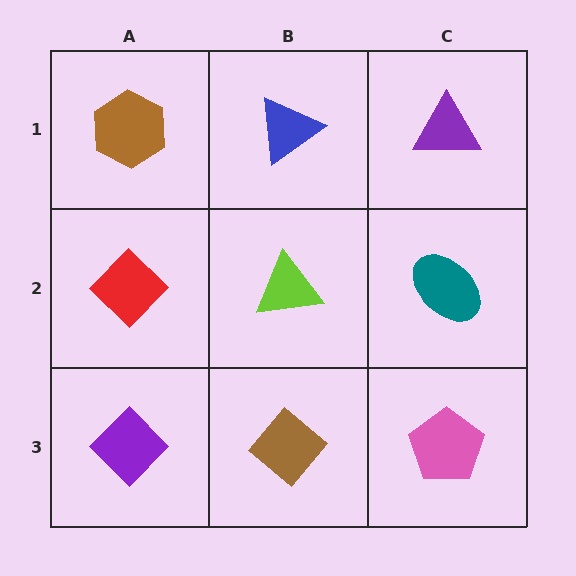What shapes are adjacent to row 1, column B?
A lime triangle (row 2, column B), a brown hexagon (row 1, column A), a purple triangle (row 1, column C).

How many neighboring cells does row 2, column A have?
3.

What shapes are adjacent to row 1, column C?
A teal ellipse (row 2, column C), a blue triangle (row 1, column B).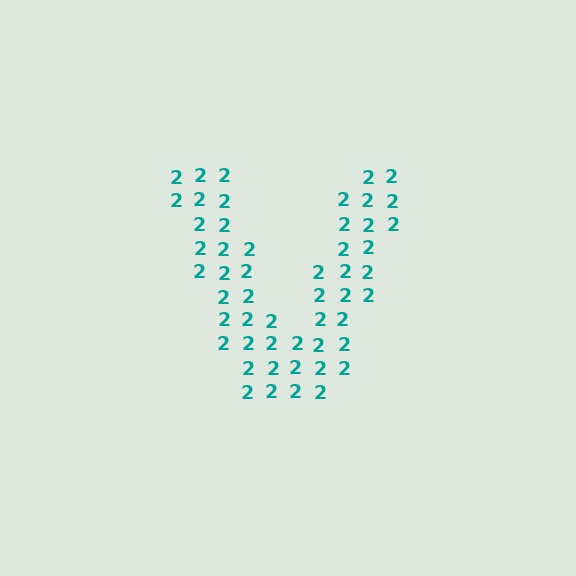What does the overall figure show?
The overall figure shows the letter V.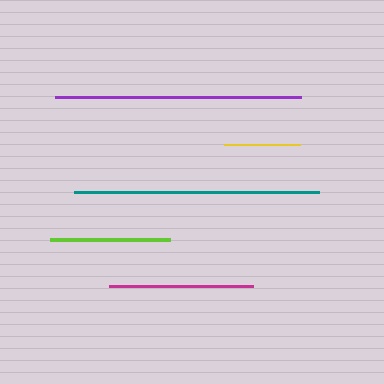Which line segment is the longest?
The purple line is the longest at approximately 246 pixels.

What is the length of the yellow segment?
The yellow segment is approximately 76 pixels long.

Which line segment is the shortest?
The yellow line is the shortest at approximately 76 pixels.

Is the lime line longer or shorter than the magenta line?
The magenta line is longer than the lime line.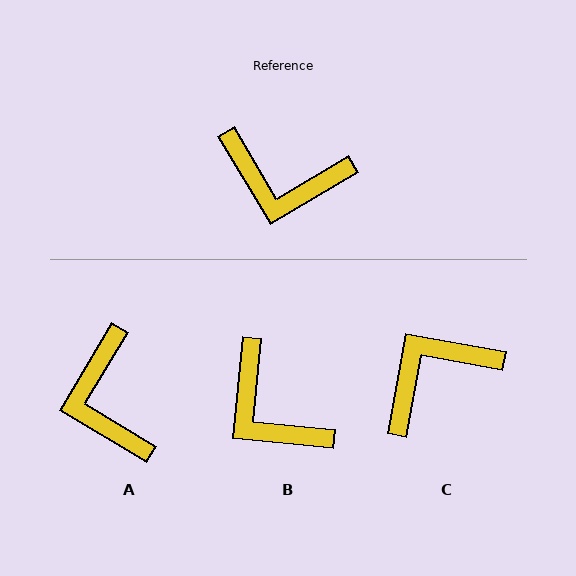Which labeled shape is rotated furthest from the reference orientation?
C, about 131 degrees away.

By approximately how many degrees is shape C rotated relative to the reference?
Approximately 131 degrees clockwise.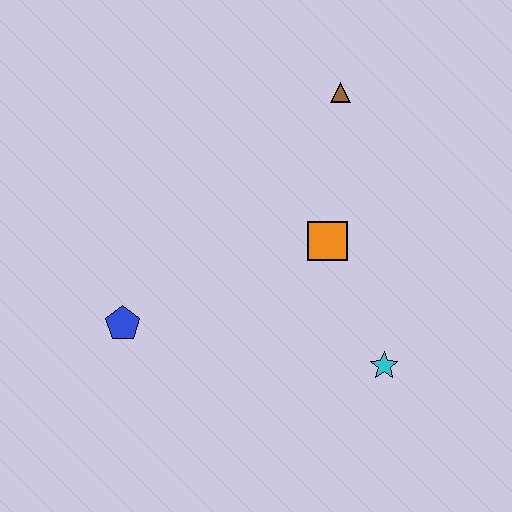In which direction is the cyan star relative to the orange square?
The cyan star is below the orange square.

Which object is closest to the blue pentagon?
The orange square is closest to the blue pentagon.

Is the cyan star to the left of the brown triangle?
No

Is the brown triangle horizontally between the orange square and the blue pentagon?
No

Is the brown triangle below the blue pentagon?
No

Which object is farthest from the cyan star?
The brown triangle is farthest from the cyan star.